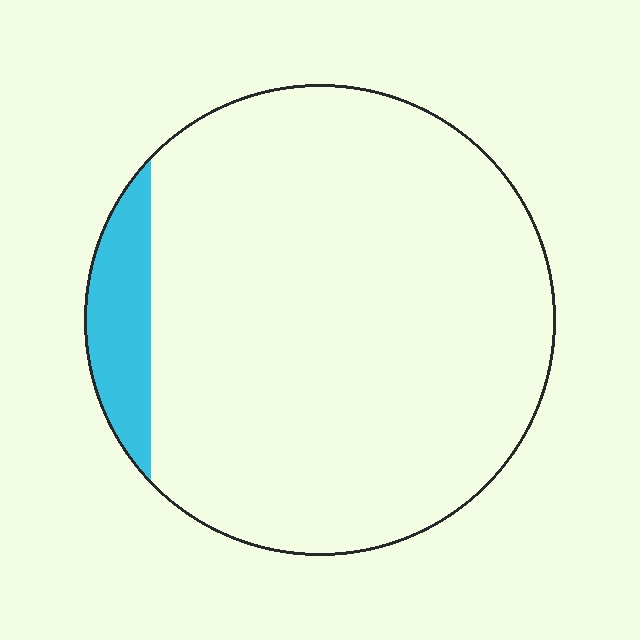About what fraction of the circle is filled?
About one tenth (1/10).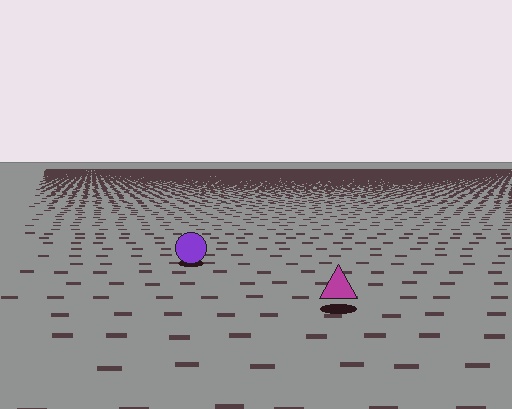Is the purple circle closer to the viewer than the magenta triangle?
No. The magenta triangle is closer — you can tell from the texture gradient: the ground texture is coarser near it.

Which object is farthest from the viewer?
The purple circle is farthest from the viewer. It appears smaller and the ground texture around it is denser.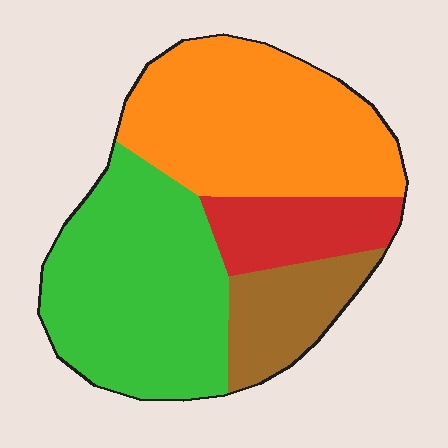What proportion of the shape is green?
Green takes up about three eighths (3/8) of the shape.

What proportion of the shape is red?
Red takes up less than a sixth of the shape.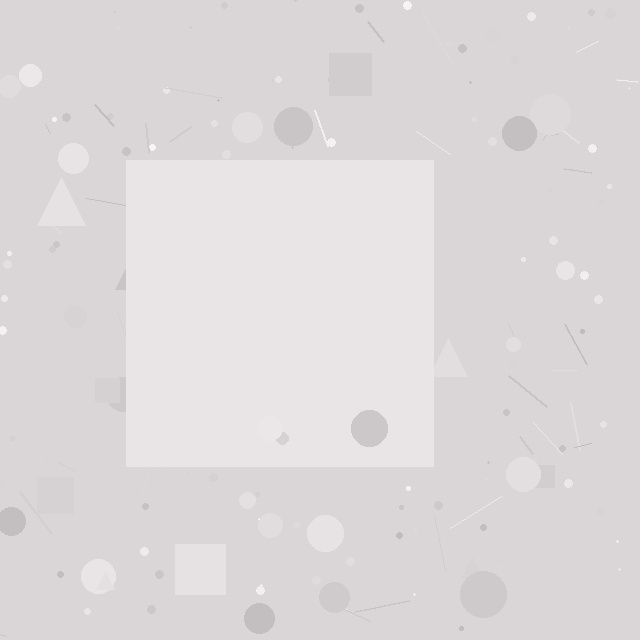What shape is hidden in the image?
A square is hidden in the image.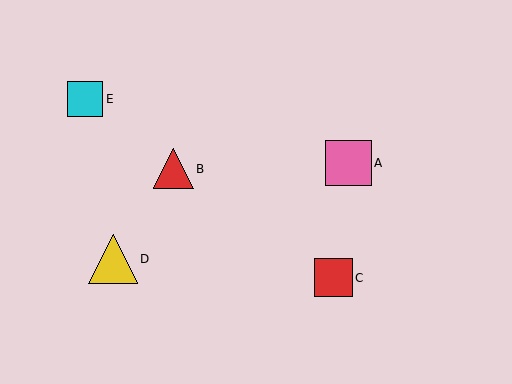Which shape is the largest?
The yellow triangle (labeled D) is the largest.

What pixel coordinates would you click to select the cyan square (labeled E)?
Click at (85, 99) to select the cyan square E.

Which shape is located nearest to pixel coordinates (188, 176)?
The red triangle (labeled B) at (173, 169) is nearest to that location.